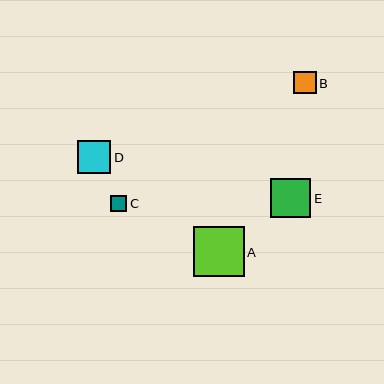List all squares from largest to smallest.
From largest to smallest: A, E, D, B, C.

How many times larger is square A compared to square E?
Square A is approximately 1.3 times the size of square E.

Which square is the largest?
Square A is the largest with a size of approximately 50 pixels.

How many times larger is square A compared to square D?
Square A is approximately 1.5 times the size of square D.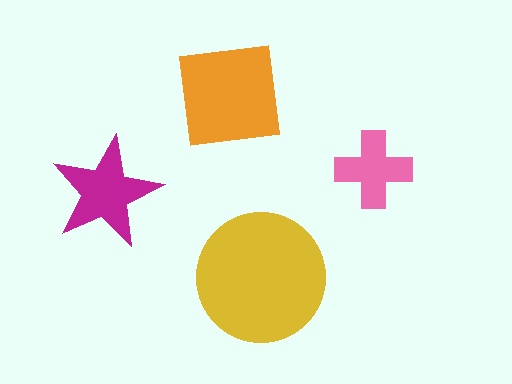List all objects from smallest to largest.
The pink cross, the magenta star, the orange square, the yellow circle.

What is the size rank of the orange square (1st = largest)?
2nd.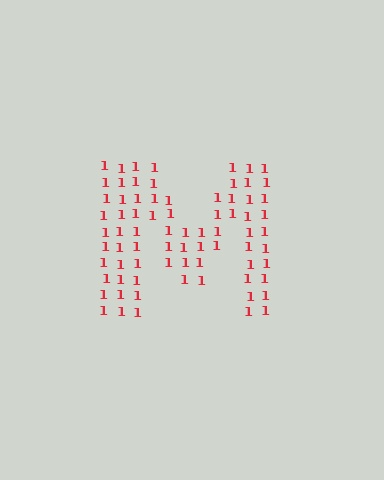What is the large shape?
The large shape is the letter M.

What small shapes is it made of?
It is made of small digit 1's.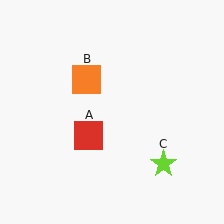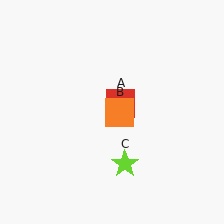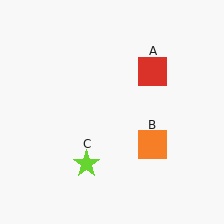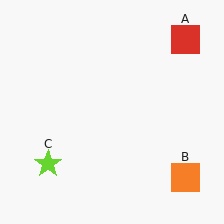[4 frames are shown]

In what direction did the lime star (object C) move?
The lime star (object C) moved left.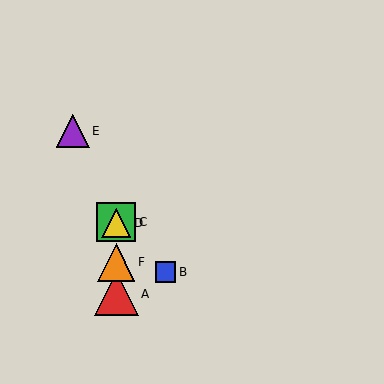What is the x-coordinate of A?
Object A is at x≈116.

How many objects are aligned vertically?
4 objects (A, C, D, F) are aligned vertically.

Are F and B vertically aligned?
No, F is at x≈116 and B is at x≈166.